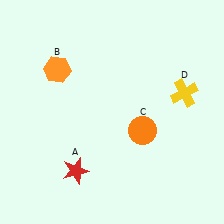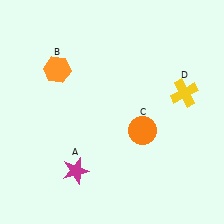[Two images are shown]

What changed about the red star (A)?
In Image 1, A is red. In Image 2, it changed to magenta.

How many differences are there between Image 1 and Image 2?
There is 1 difference between the two images.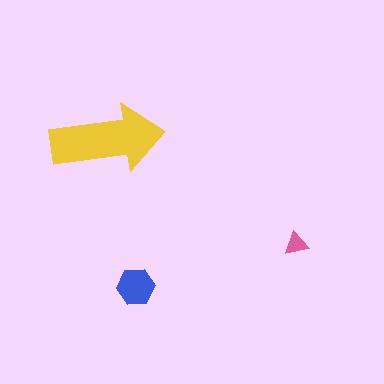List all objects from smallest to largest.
The pink triangle, the blue hexagon, the yellow arrow.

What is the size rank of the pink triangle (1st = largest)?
3rd.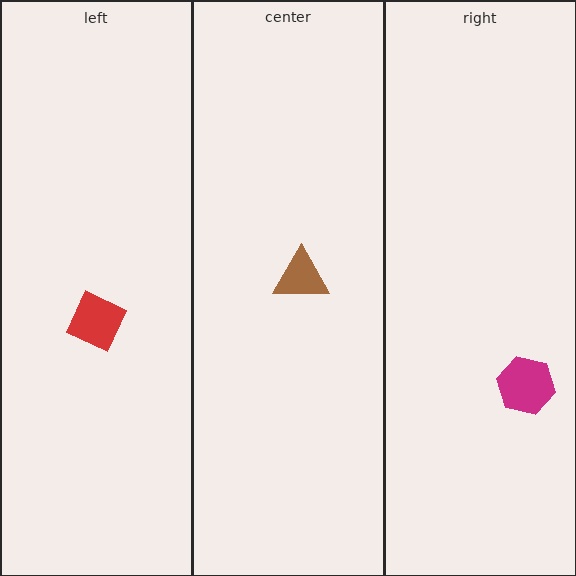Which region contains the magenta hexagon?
The right region.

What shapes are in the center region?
The brown triangle.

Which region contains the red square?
The left region.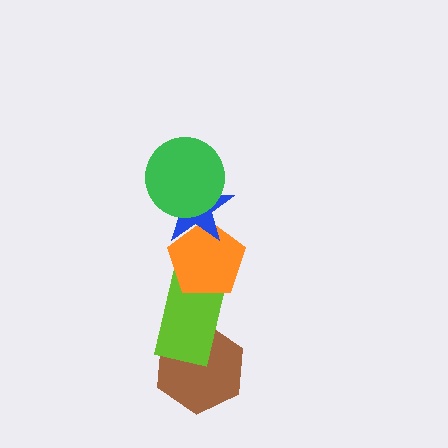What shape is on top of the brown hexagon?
The lime rectangle is on top of the brown hexagon.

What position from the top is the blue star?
The blue star is 2nd from the top.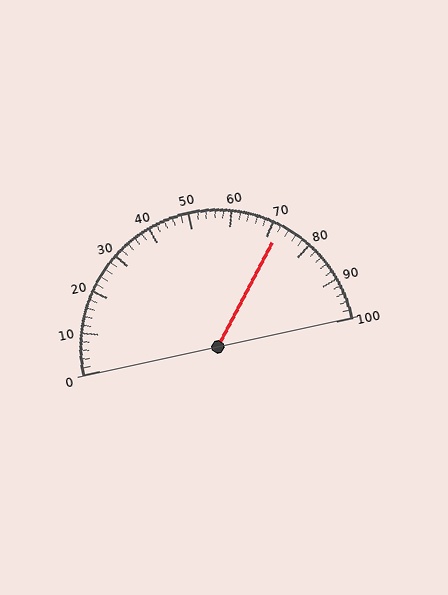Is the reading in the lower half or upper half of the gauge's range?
The reading is in the upper half of the range (0 to 100).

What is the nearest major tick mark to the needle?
The nearest major tick mark is 70.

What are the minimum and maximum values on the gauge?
The gauge ranges from 0 to 100.